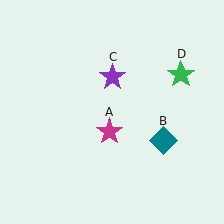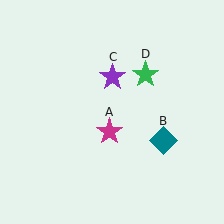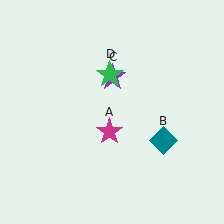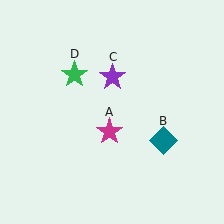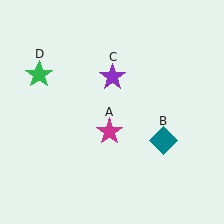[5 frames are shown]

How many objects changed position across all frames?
1 object changed position: green star (object D).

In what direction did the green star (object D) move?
The green star (object D) moved left.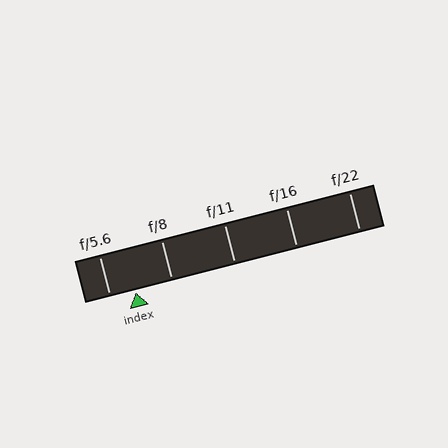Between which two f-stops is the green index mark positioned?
The index mark is between f/5.6 and f/8.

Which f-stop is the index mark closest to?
The index mark is closest to f/5.6.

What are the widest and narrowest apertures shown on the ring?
The widest aperture shown is f/5.6 and the narrowest is f/22.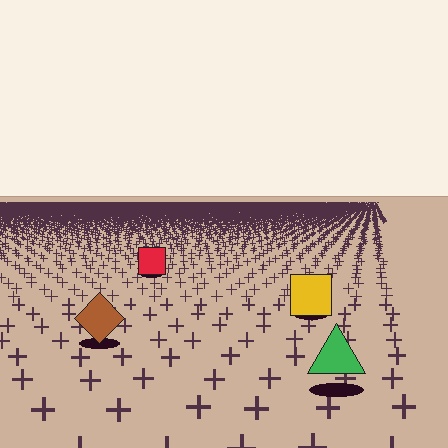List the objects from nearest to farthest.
From nearest to farthest: the green triangle, the brown diamond, the yellow square, the red square.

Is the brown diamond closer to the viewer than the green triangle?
No. The green triangle is closer — you can tell from the texture gradient: the ground texture is coarser near it.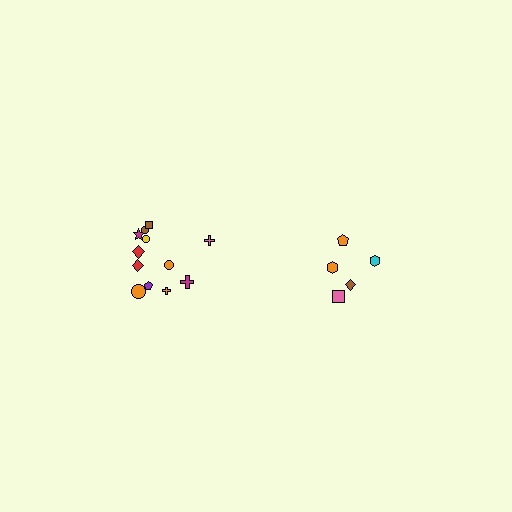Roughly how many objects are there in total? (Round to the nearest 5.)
Roughly 15 objects in total.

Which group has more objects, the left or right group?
The left group.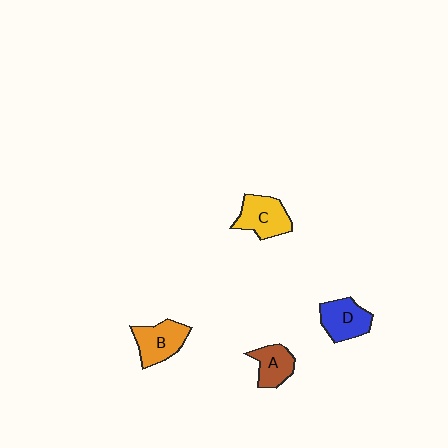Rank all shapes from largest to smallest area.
From largest to smallest: C (yellow), B (orange), D (blue), A (brown).